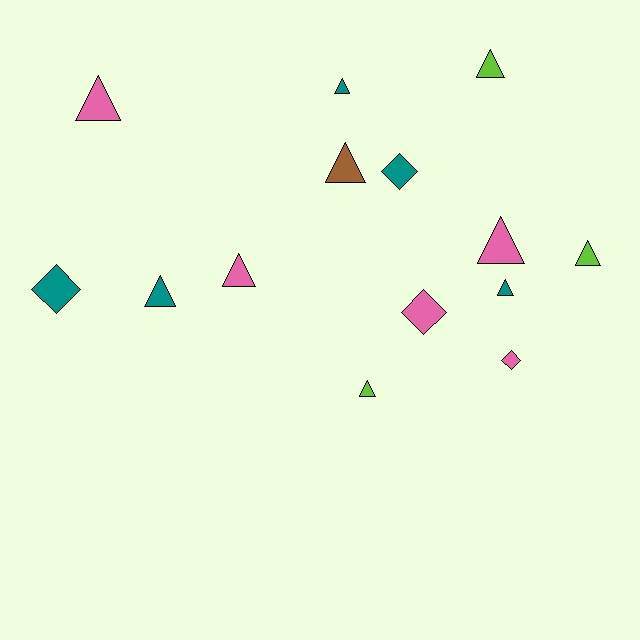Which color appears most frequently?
Pink, with 5 objects.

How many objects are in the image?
There are 14 objects.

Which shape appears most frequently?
Triangle, with 10 objects.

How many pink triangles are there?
There are 3 pink triangles.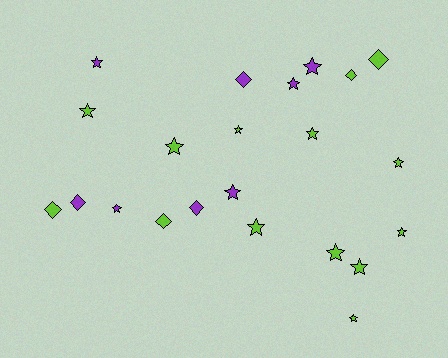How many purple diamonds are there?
There are 3 purple diamonds.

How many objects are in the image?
There are 22 objects.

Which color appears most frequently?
Lime, with 14 objects.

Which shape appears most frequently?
Star, with 15 objects.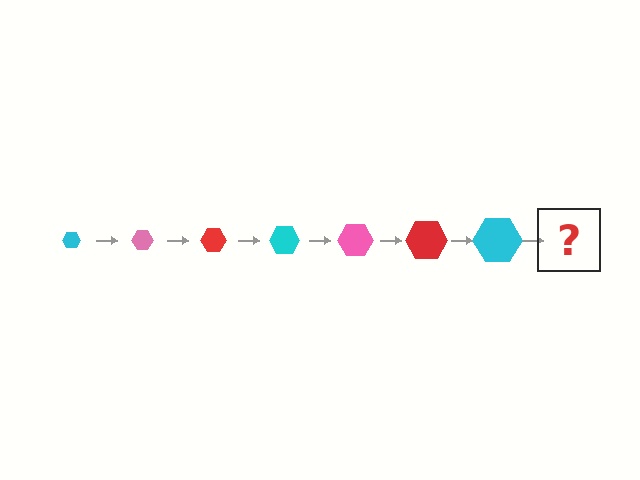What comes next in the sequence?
The next element should be a pink hexagon, larger than the previous one.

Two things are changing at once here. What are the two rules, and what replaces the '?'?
The two rules are that the hexagon grows larger each step and the color cycles through cyan, pink, and red. The '?' should be a pink hexagon, larger than the previous one.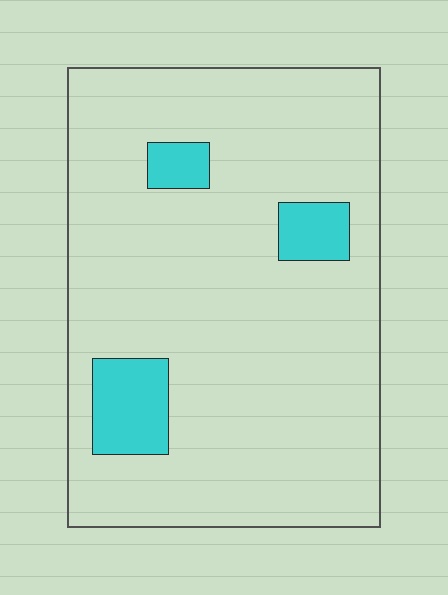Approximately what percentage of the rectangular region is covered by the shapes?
Approximately 10%.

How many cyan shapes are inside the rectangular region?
3.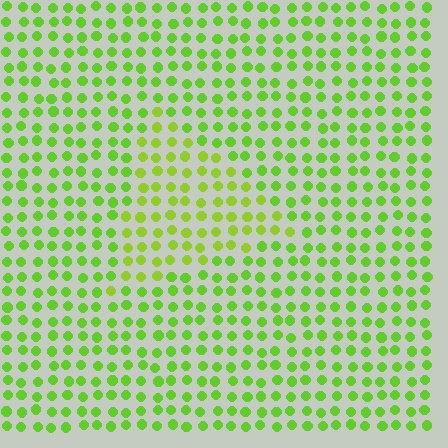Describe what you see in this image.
The image is filled with small lime elements in a uniform arrangement. A triangle-shaped region is visible where the elements are tinted to a slightly different hue, forming a subtle color boundary.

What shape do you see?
I see a triangle.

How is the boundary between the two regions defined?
The boundary is defined purely by a slight shift in hue (about 18 degrees). Spacing, size, and orientation are identical on both sides.